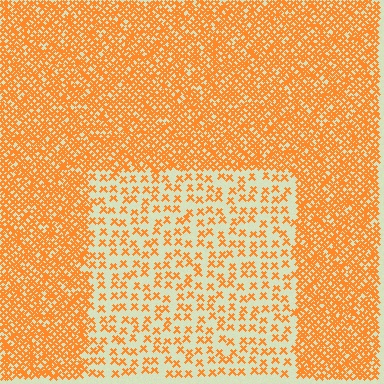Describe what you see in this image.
The image contains small orange elements arranged at two different densities. A rectangle-shaped region is visible where the elements are less densely packed than the surrounding area.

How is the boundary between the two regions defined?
The boundary is defined by a change in element density (approximately 2.9x ratio). All elements are the same color, size, and shape.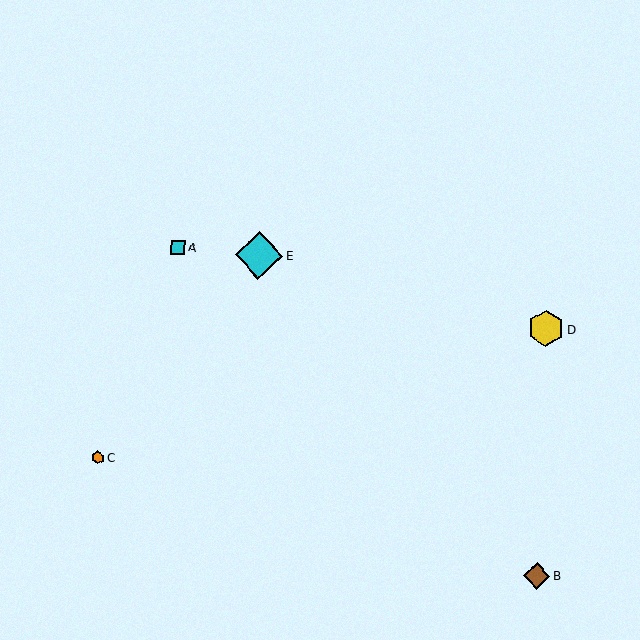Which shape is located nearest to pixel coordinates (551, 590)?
The brown diamond (labeled B) at (537, 576) is nearest to that location.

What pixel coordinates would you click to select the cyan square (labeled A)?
Click at (178, 247) to select the cyan square A.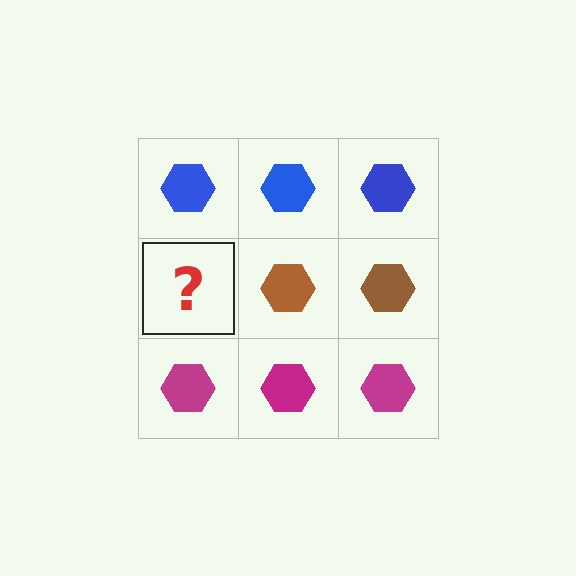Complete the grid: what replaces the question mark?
The question mark should be replaced with a brown hexagon.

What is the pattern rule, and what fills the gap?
The rule is that each row has a consistent color. The gap should be filled with a brown hexagon.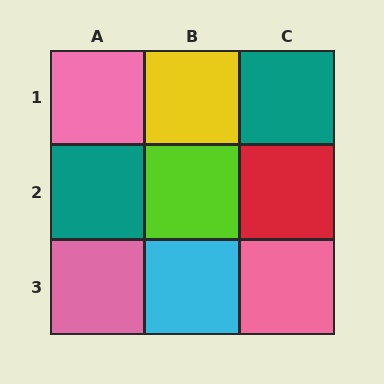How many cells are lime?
1 cell is lime.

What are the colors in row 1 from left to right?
Pink, yellow, teal.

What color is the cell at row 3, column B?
Cyan.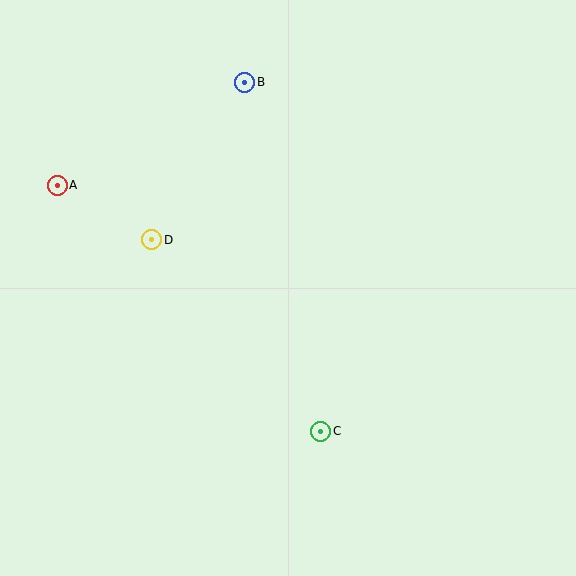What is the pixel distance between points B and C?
The distance between B and C is 357 pixels.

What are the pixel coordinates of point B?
Point B is at (245, 82).